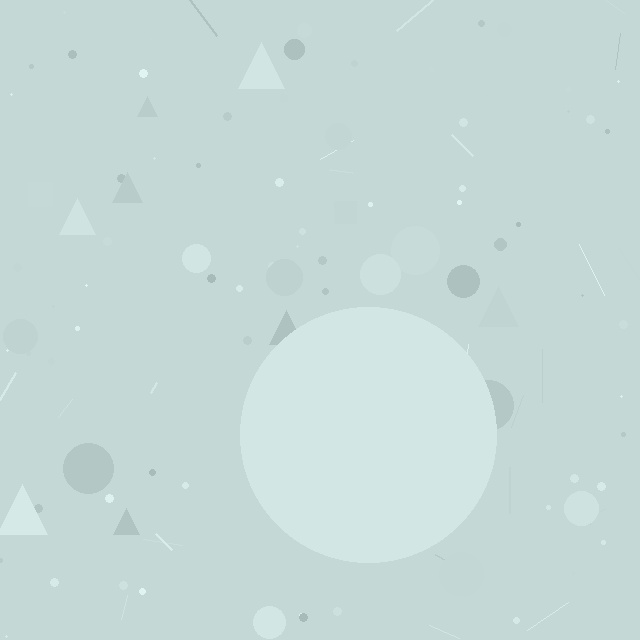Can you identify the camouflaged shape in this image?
The camouflaged shape is a circle.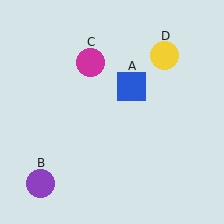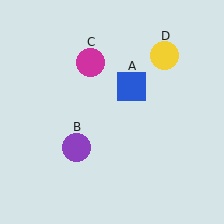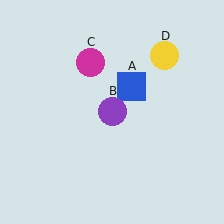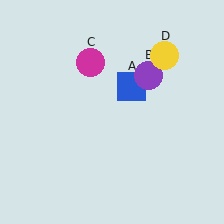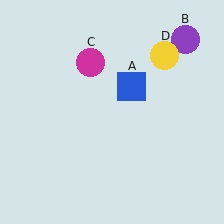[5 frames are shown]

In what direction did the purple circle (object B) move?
The purple circle (object B) moved up and to the right.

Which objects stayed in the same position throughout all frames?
Blue square (object A) and magenta circle (object C) and yellow circle (object D) remained stationary.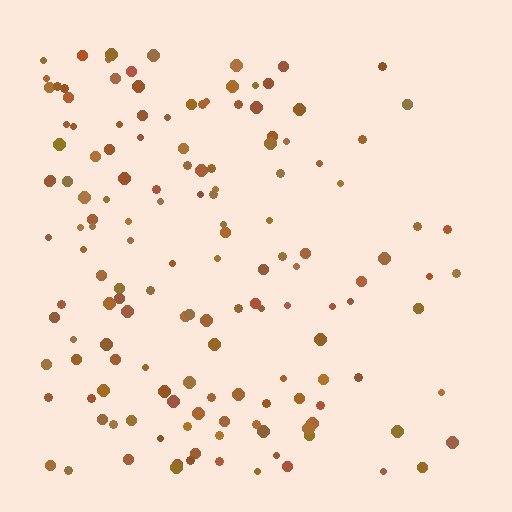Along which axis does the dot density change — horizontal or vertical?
Horizontal.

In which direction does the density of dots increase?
From right to left, with the left side densest.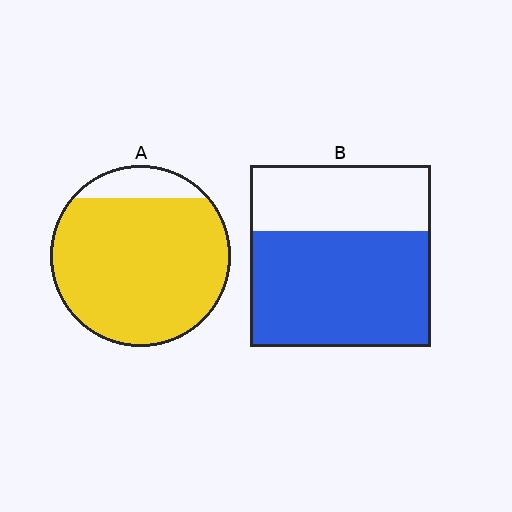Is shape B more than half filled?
Yes.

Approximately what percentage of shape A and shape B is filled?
A is approximately 90% and B is approximately 65%.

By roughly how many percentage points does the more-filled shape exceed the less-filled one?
By roughly 25 percentage points (A over B).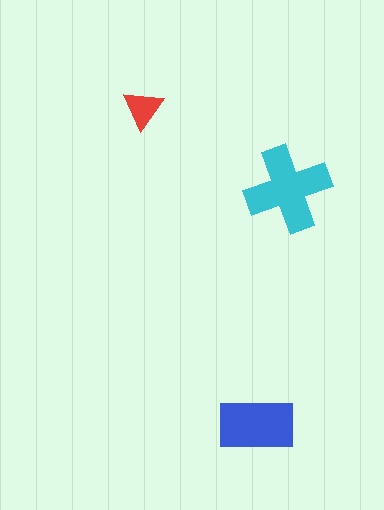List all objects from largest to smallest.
The cyan cross, the blue rectangle, the red triangle.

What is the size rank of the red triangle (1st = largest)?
3rd.